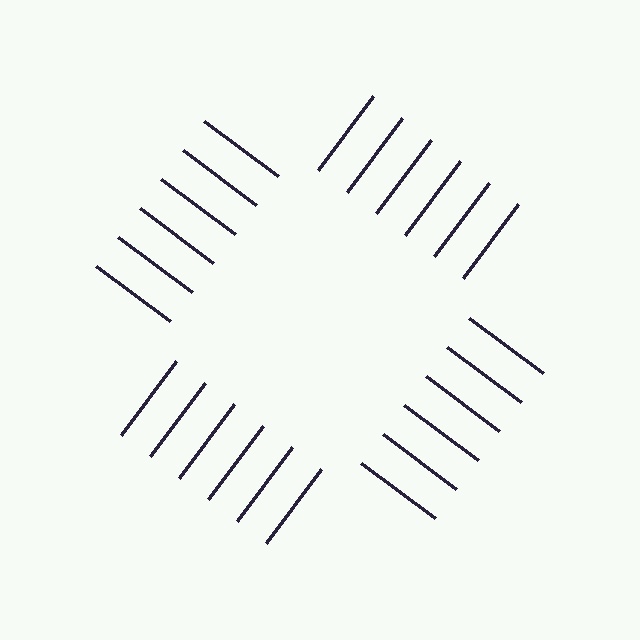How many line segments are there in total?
24 — 6 along each of the 4 edges.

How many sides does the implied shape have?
4 sides — the line-ends trace a square.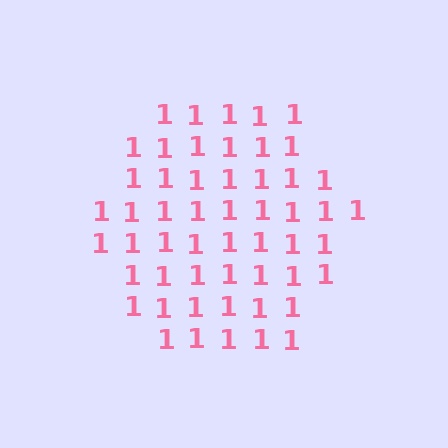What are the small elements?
The small elements are digit 1's.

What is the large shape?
The large shape is a hexagon.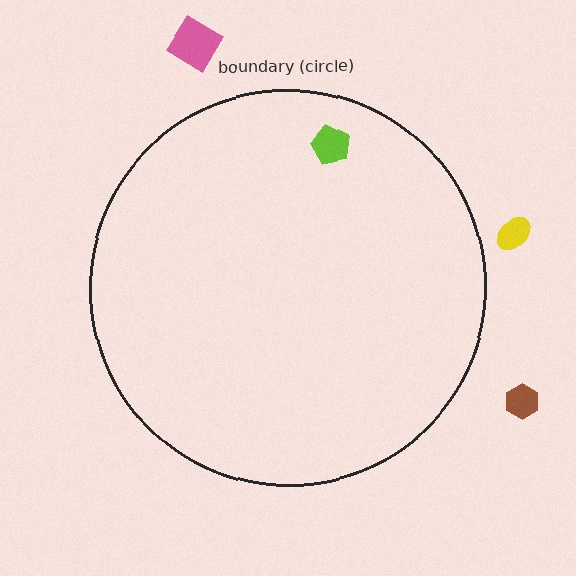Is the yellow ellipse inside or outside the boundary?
Outside.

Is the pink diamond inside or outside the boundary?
Outside.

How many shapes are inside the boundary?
1 inside, 3 outside.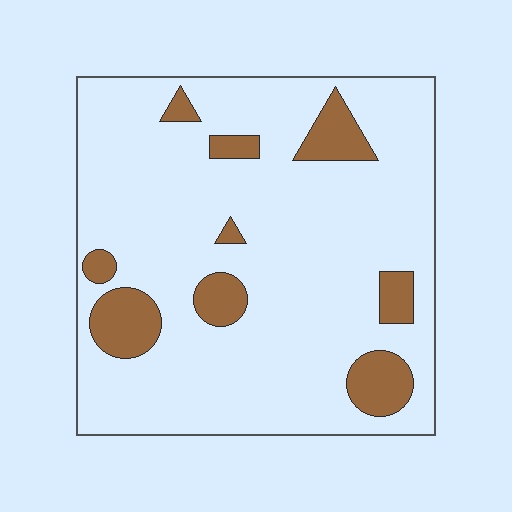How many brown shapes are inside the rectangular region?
9.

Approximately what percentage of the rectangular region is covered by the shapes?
Approximately 15%.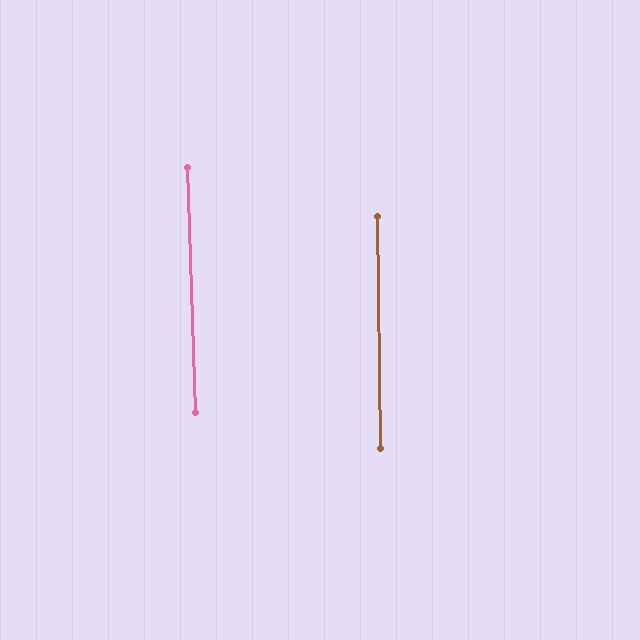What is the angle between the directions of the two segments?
Approximately 1 degree.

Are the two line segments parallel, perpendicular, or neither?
Parallel — their directions differ by only 1.1°.